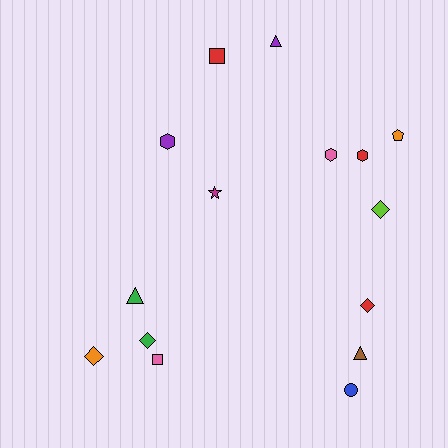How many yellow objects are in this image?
There are no yellow objects.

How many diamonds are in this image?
There are 4 diamonds.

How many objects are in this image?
There are 15 objects.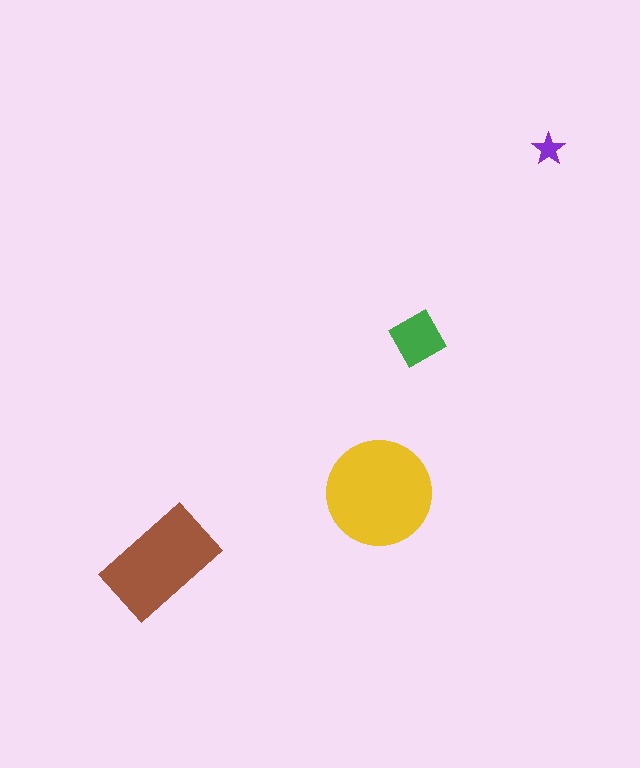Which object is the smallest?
The purple star.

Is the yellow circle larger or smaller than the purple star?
Larger.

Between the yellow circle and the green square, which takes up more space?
The yellow circle.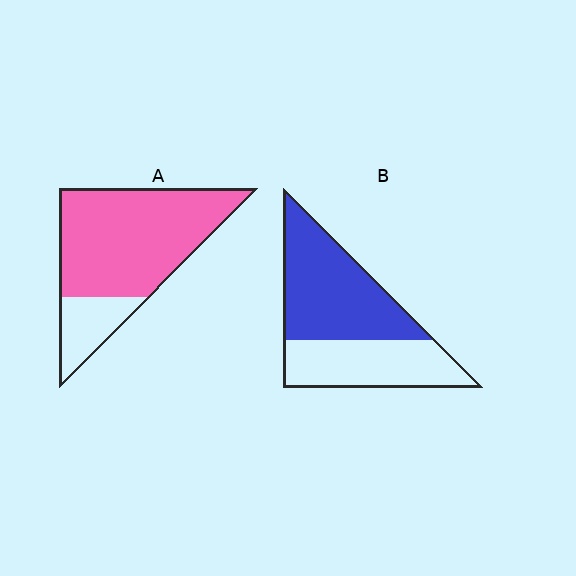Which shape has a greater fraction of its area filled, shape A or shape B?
Shape A.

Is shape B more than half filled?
Yes.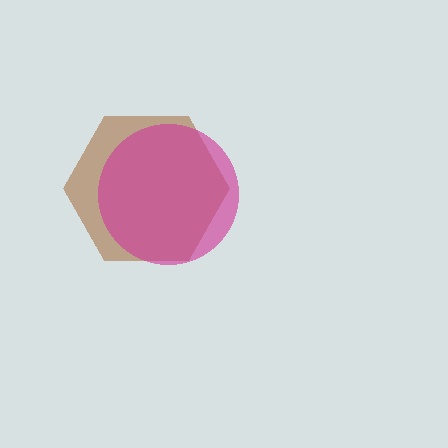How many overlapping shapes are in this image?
There are 2 overlapping shapes in the image.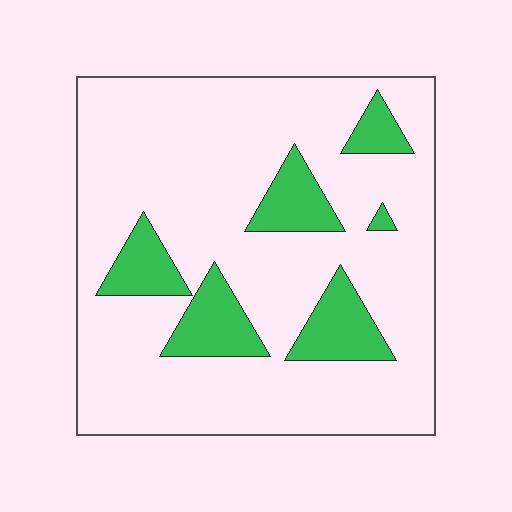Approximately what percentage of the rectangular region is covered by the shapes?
Approximately 15%.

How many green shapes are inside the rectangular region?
6.